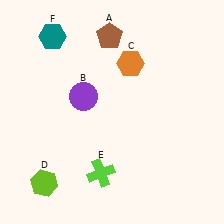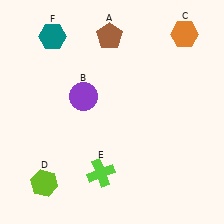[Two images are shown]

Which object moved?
The orange hexagon (C) moved right.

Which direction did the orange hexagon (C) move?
The orange hexagon (C) moved right.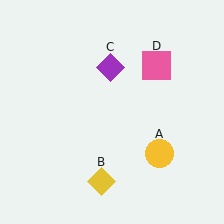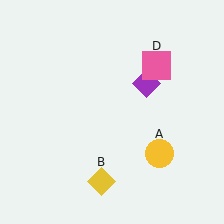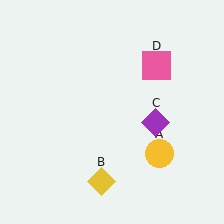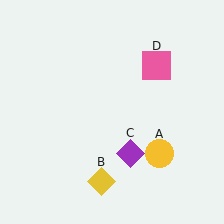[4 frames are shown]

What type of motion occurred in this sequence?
The purple diamond (object C) rotated clockwise around the center of the scene.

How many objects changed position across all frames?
1 object changed position: purple diamond (object C).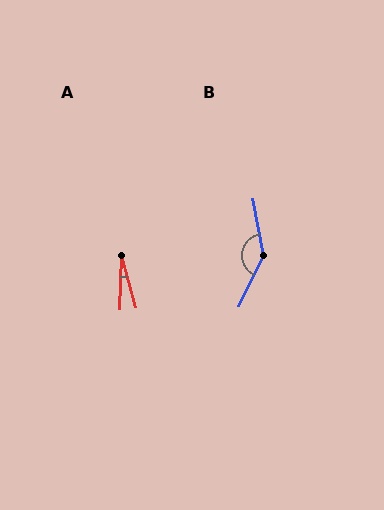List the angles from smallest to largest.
A (18°), B (144°).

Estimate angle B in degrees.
Approximately 144 degrees.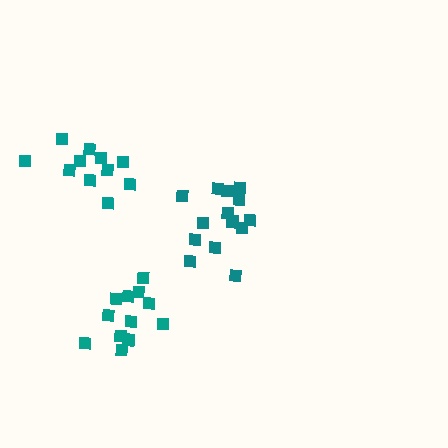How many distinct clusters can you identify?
There are 3 distinct clusters.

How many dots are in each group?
Group 1: 15 dots, Group 2: 11 dots, Group 3: 13 dots (39 total).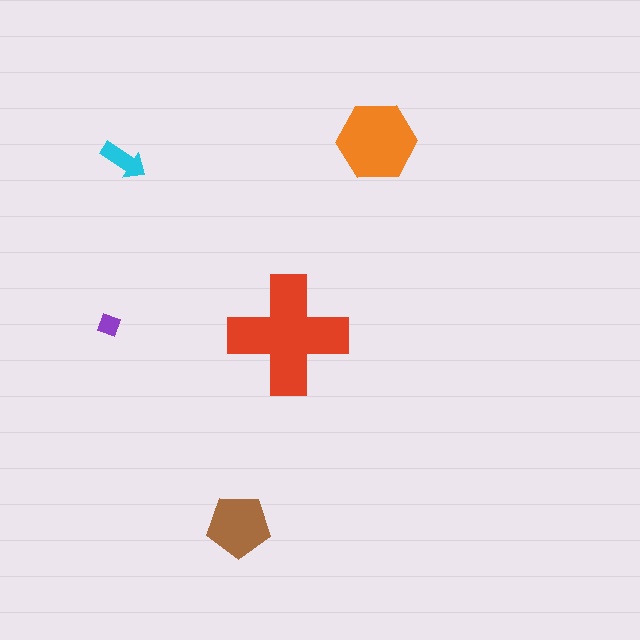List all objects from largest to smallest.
The red cross, the orange hexagon, the brown pentagon, the cyan arrow, the purple diamond.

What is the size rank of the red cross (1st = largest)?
1st.